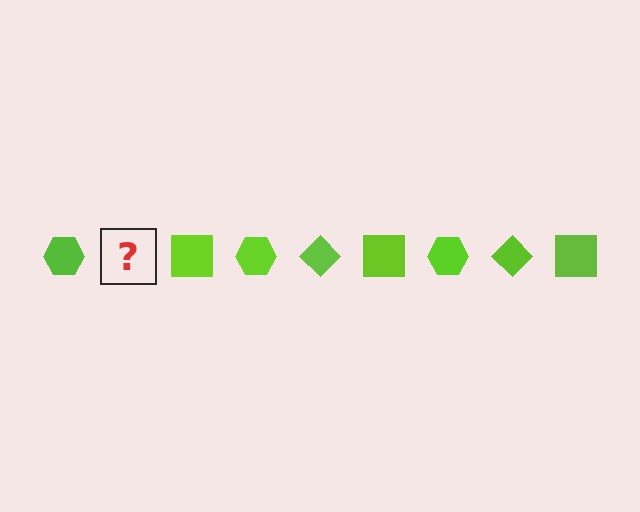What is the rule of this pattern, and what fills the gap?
The rule is that the pattern cycles through hexagon, diamond, square shapes in lime. The gap should be filled with a lime diamond.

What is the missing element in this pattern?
The missing element is a lime diamond.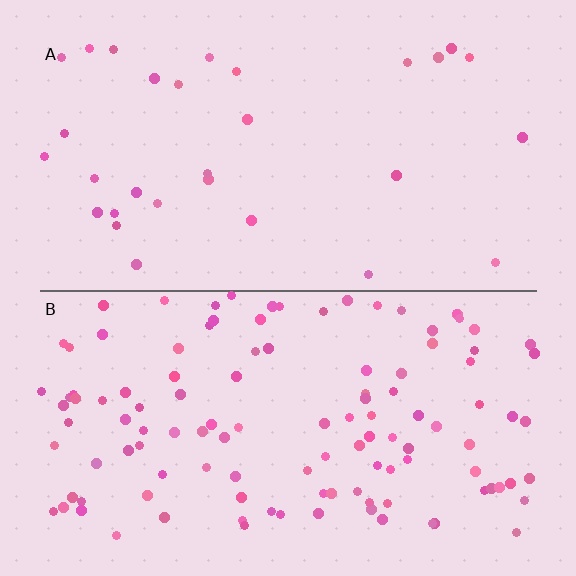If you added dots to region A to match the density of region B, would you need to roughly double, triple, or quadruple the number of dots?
Approximately quadruple.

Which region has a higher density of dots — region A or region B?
B (the bottom).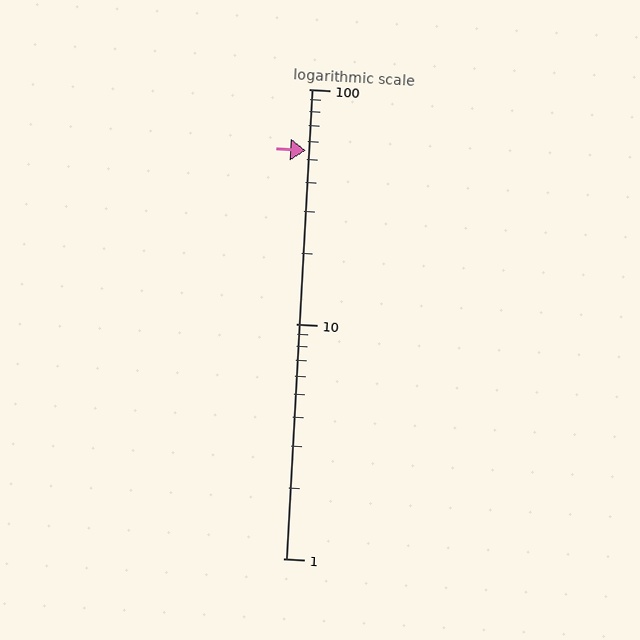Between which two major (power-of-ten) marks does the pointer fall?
The pointer is between 10 and 100.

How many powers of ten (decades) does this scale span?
The scale spans 2 decades, from 1 to 100.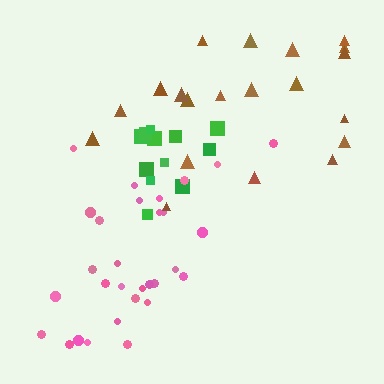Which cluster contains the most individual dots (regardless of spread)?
Pink (30).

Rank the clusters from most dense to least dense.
green, pink, brown.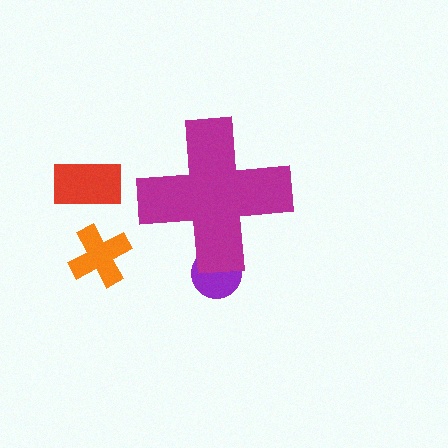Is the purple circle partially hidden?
Yes, the purple circle is partially hidden behind the magenta cross.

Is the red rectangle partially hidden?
No, the red rectangle is fully visible.